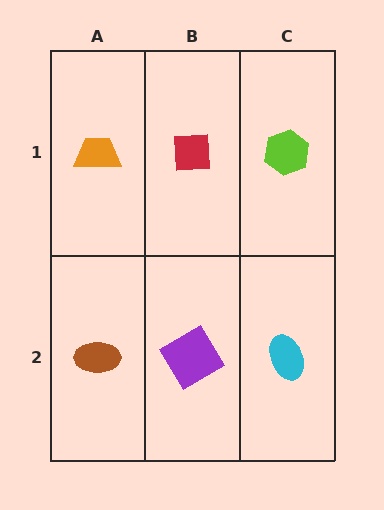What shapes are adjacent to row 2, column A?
An orange trapezoid (row 1, column A), a purple diamond (row 2, column B).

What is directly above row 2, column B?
A red square.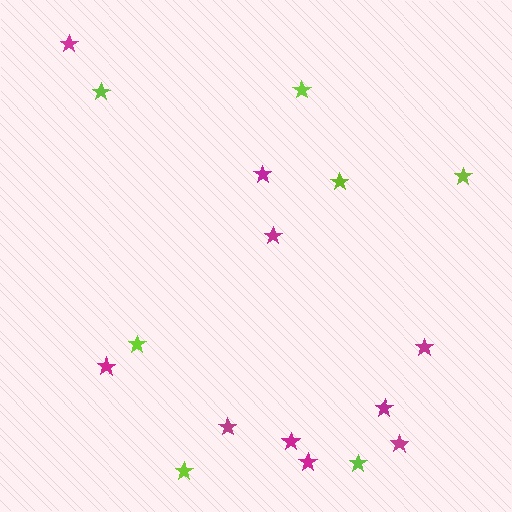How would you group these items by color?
There are 2 groups: one group of lime stars (7) and one group of magenta stars (10).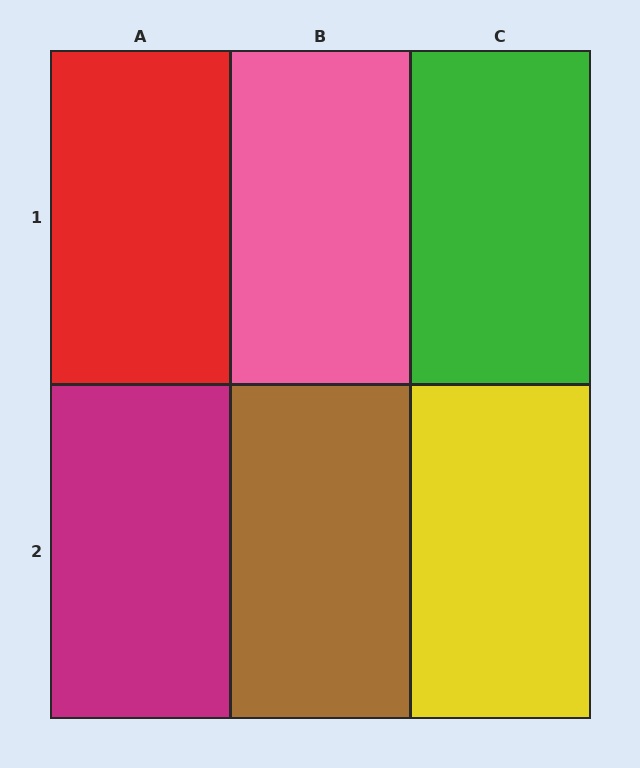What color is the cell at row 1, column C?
Green.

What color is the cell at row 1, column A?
Red.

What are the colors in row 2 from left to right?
Magenta, brown, yellow.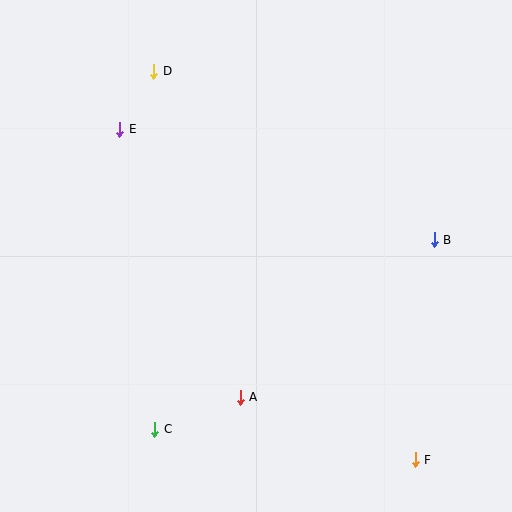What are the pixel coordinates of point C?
Point C is at (155, 429).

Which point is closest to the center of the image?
Point A at (240, 397) is closest to the center.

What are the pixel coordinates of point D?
Point D is at (154, 71).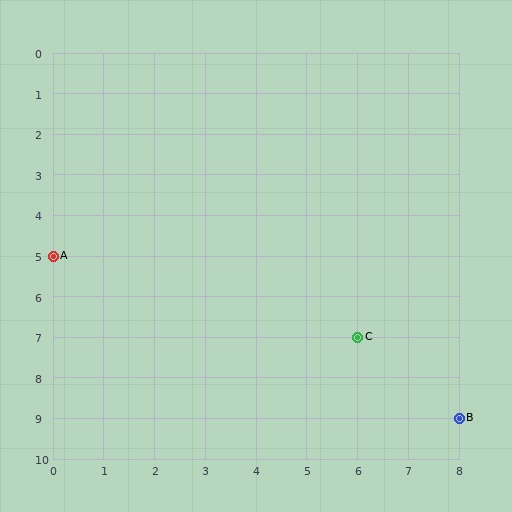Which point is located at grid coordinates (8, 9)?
Point B is at (8, 9).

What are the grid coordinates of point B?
Point B is at grid coordinates (8, 9).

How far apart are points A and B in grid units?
Points A and B are 8 columns and 4 rows apart (about 8.9 grid units diagonally).